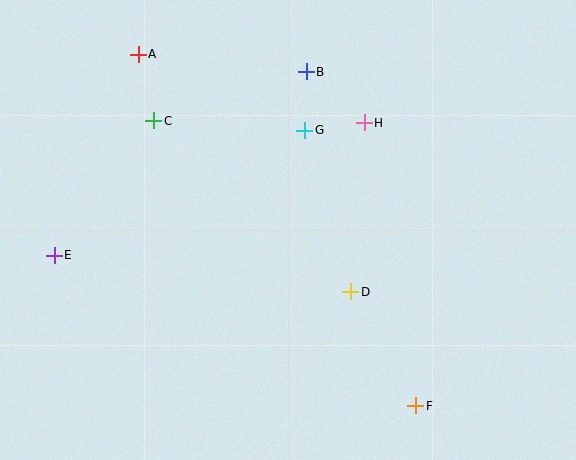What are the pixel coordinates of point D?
Point D is at (351, 292).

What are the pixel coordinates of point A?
Point A is at (138, 54).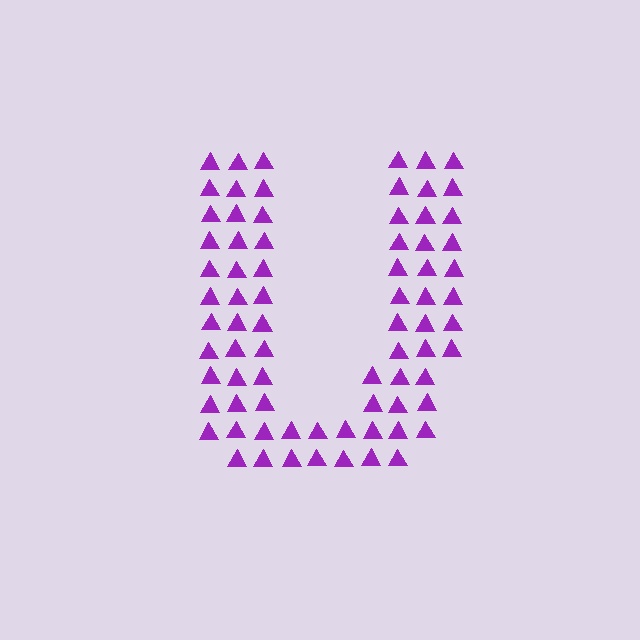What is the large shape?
The large shape is the letter U.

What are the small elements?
The small elements are triangles.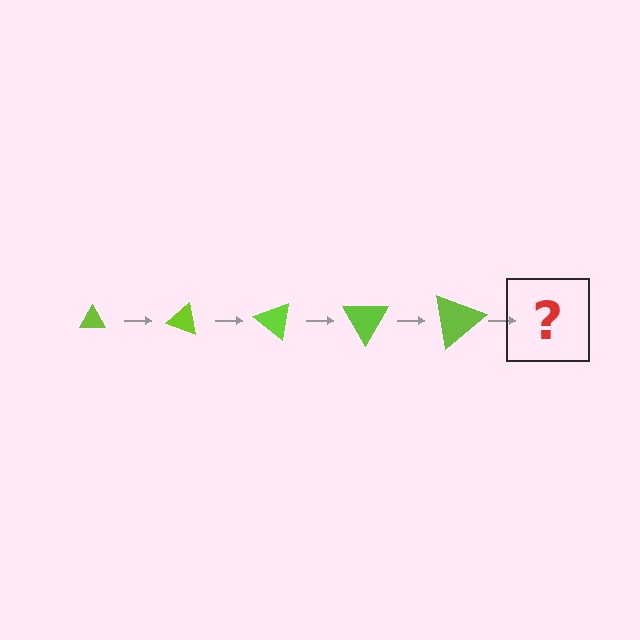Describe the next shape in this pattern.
It should be a triangle, larger than the previous one and rotated 100 degrees from the start.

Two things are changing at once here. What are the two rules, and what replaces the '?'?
The two rules are that the triangle grows larger each step and it rotates 20 degrees each step. The '?' should be a triangle, larger than the previous one and rotated 100 degrees from the start.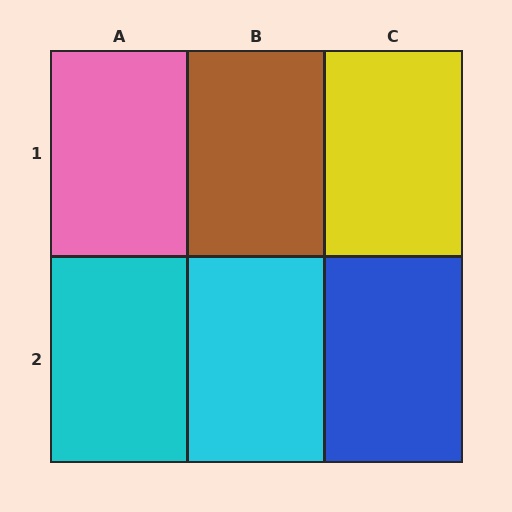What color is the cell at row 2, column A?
Cyan.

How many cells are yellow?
1 cell is yellow.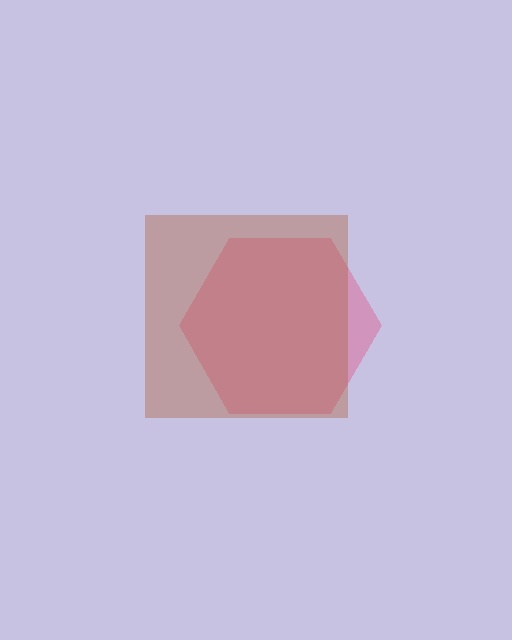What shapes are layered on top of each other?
The layered shapes are: a pink hexagon, a brown square.